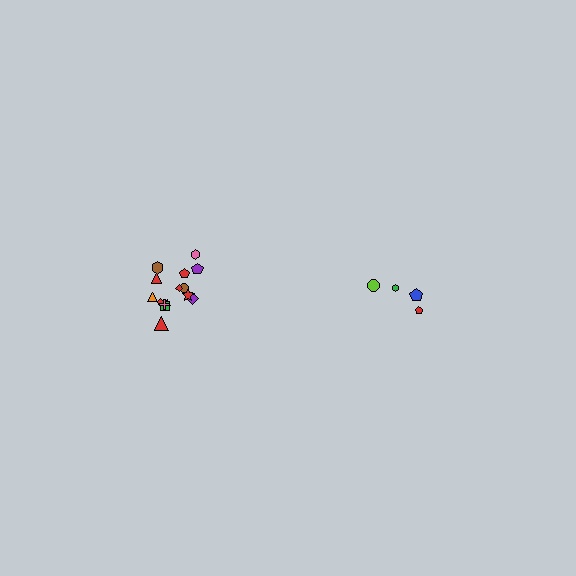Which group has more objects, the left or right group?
The left group.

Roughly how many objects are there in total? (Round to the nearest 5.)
Roughly 20 objects in total.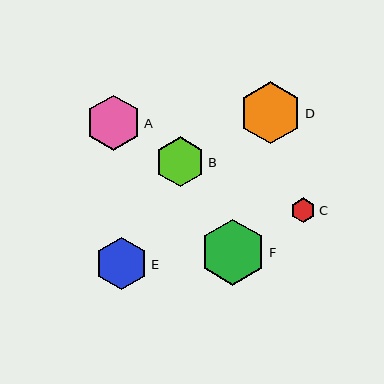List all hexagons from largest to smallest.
From largest to smallest: F, D, A, E, B, C.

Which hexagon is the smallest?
Hexagon C is the smallest with a size of approximately 25 pixels.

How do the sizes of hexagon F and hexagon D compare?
Hexagon F and hexagon D are approximately the same size.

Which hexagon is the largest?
Hexagon F is the largest with a size of approximately 66 pixels.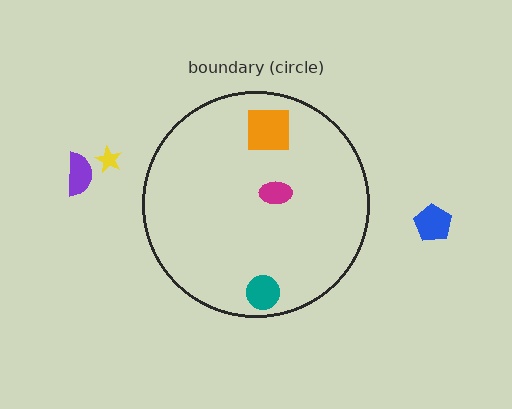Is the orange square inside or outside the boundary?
Inside.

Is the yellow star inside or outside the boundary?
Outside.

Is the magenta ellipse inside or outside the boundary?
Inside.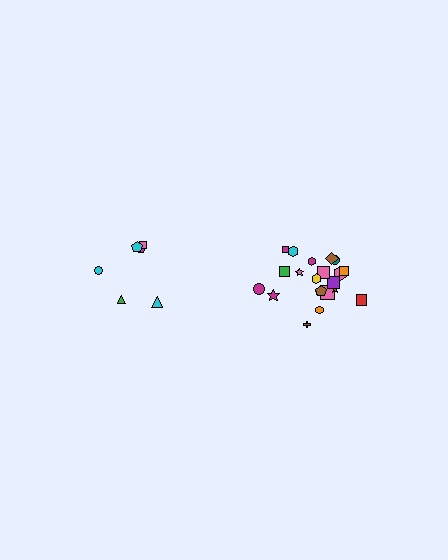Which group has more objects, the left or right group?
The right group.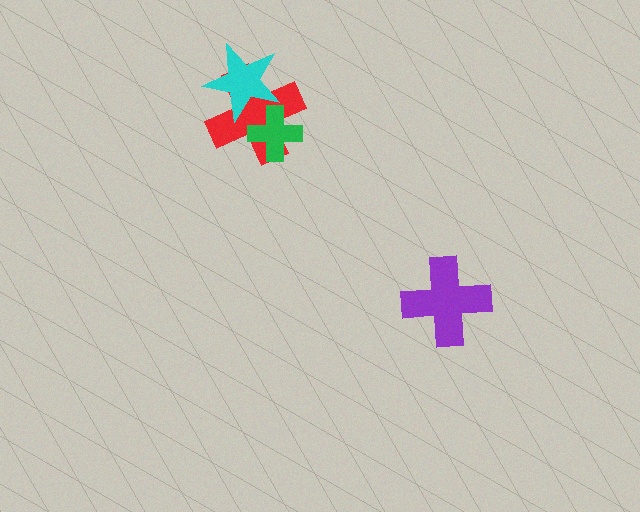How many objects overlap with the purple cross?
0 objects overlap with the purple cross.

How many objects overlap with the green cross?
2 objects overlap with the green cross.